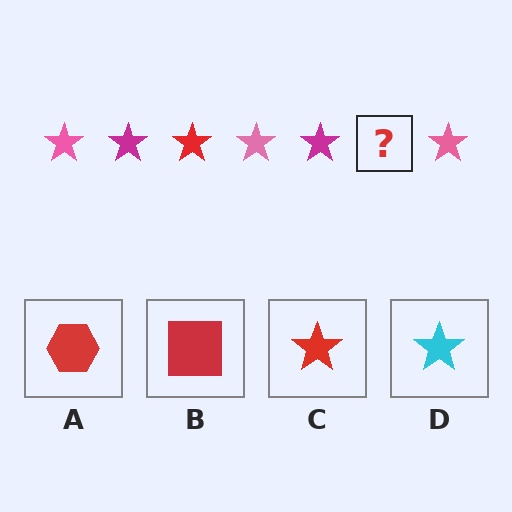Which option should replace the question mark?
Option C.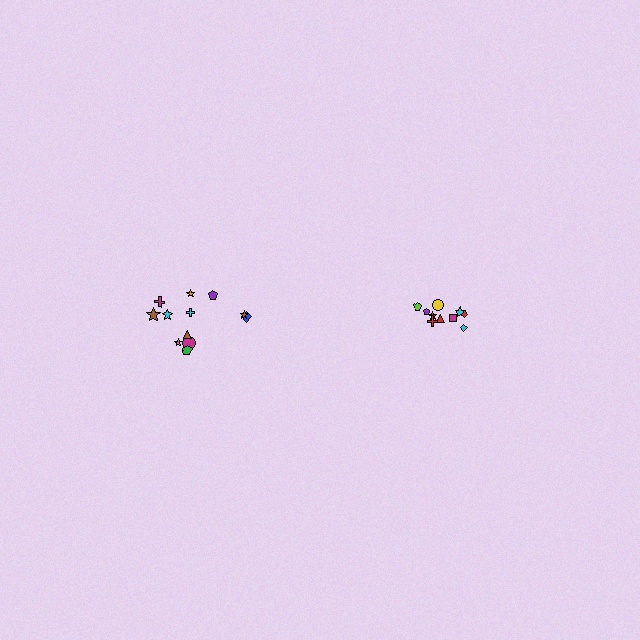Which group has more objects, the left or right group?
The left group.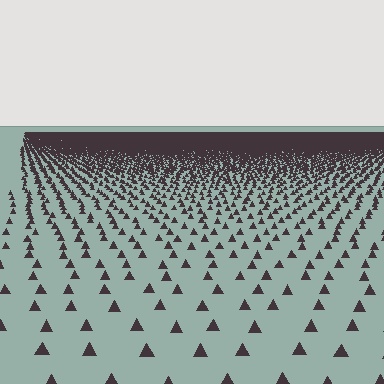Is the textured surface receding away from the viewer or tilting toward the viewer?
The surface is receding away from the viewer. Texture elements get smaller and denser toward the top.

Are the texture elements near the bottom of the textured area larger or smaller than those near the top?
Larger. Near the bottom, elements are closer to the viewer and appear at a bigger on-screen size.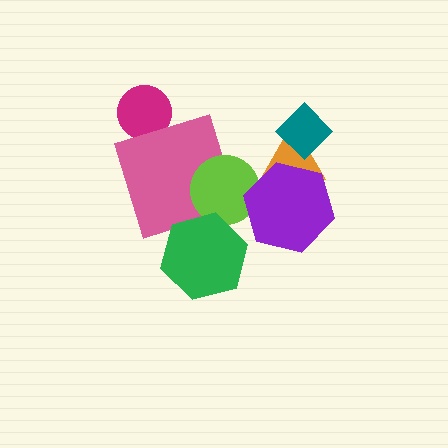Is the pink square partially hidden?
Yes, it is partially covered by another shape.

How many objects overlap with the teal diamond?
1 object overlaps with the teal diamond.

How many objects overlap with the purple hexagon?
2 objects overlap with the purple hexagon.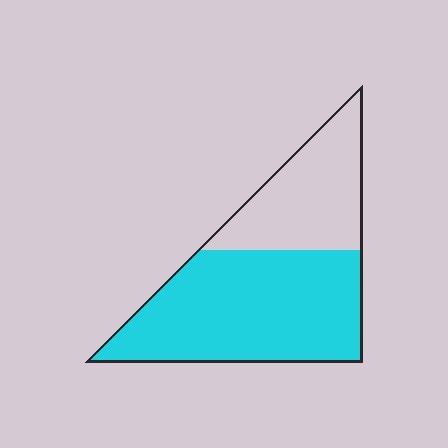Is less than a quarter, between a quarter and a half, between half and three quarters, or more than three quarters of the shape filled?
Between half and three quarters.